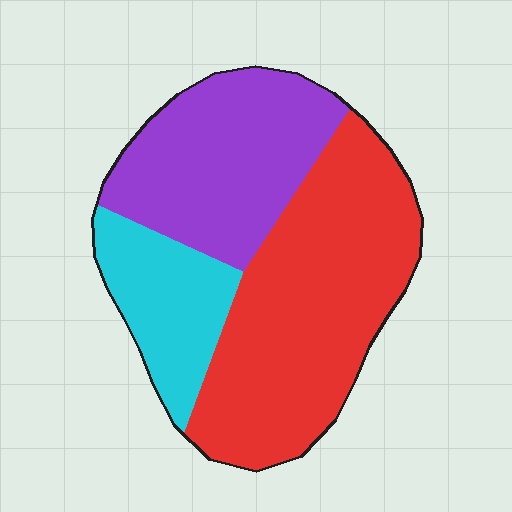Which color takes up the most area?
Red, at roughly 50%.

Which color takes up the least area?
Cyan, at roughly 20%.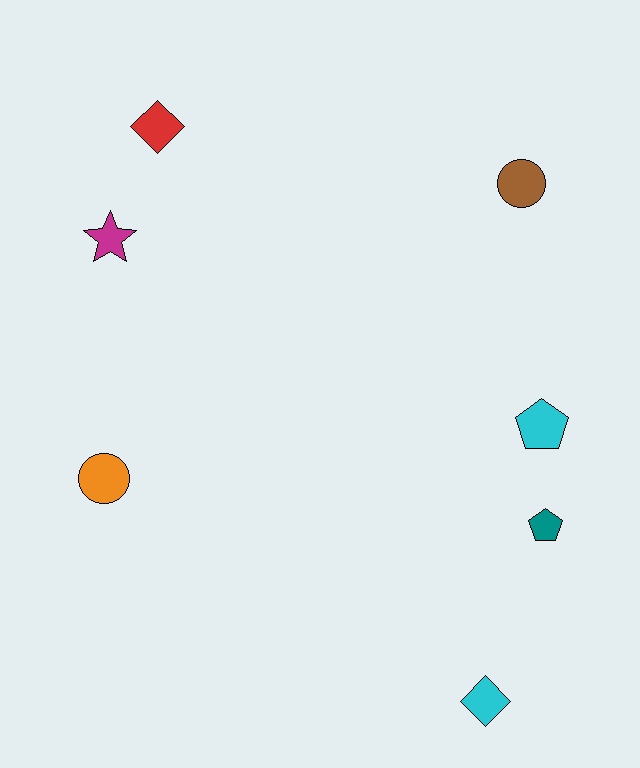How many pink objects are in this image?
There are no pink objects.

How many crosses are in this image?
There are no crosses.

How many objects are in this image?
There are 7 objects.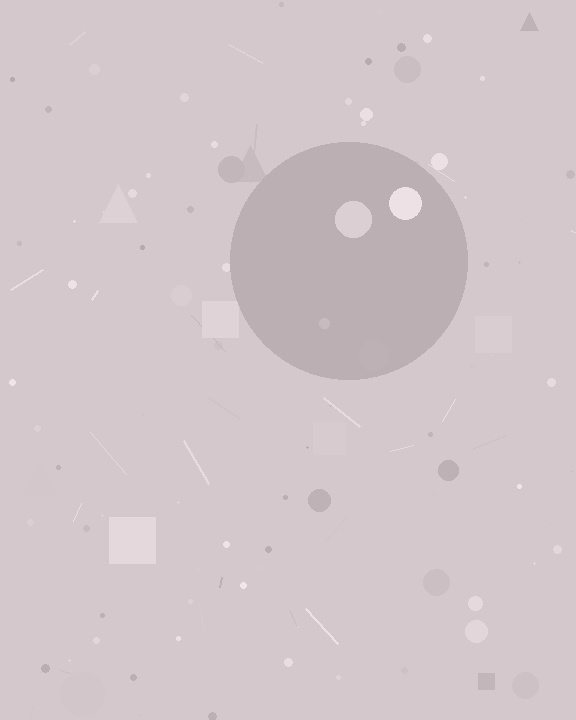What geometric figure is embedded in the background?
A circle is embedded in the background.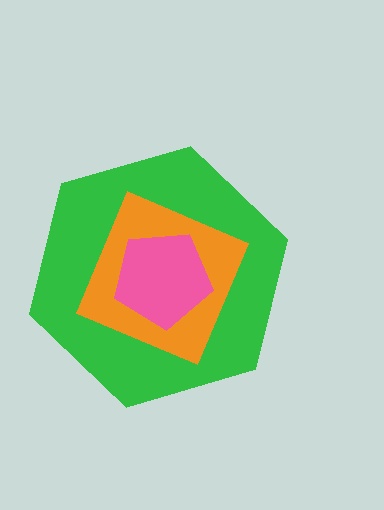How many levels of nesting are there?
3.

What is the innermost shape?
The pink pentagon.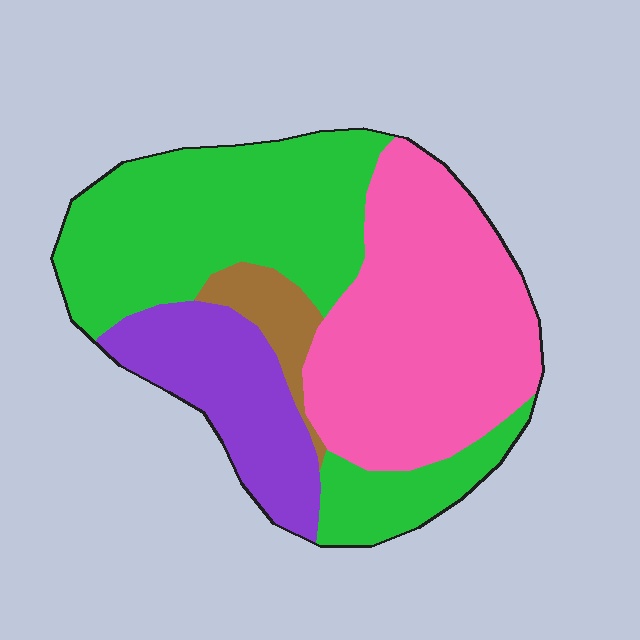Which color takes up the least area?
Brown, at roughly 5%.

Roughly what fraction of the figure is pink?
Pink covers around 35% of the figure.